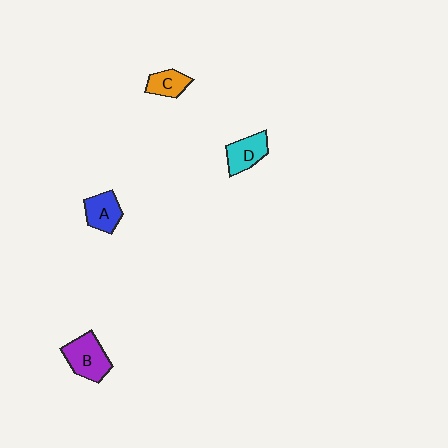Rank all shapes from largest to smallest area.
From largest to smallest: B (purple), D (cyan), A (blue), C (orange).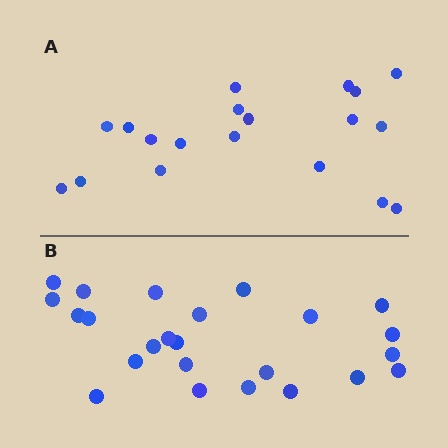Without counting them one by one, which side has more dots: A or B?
Region B (the bottom region) has more dots.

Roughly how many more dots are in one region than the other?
Region B has about 5 more dots than region A.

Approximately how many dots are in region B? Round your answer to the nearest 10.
About 20 dots. (The exact count is 24, which rounds to 20.)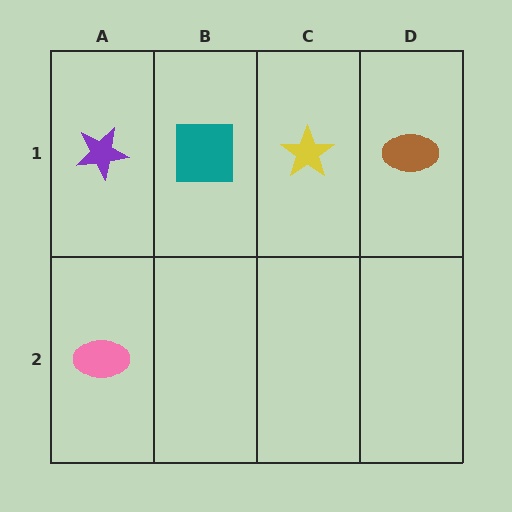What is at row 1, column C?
A yellow star.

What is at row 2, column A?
A pink ellipse.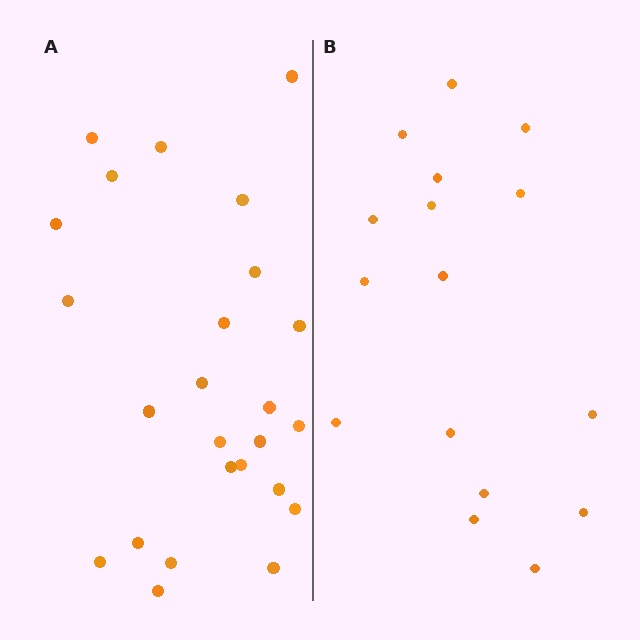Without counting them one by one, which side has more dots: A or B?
Region A (the left region) has more dots.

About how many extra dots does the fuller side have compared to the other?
Region A has roughly 8 or so more dots than region B.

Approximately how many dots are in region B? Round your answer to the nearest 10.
About 20 dots. (The exact count is 16, which rounds to 20.)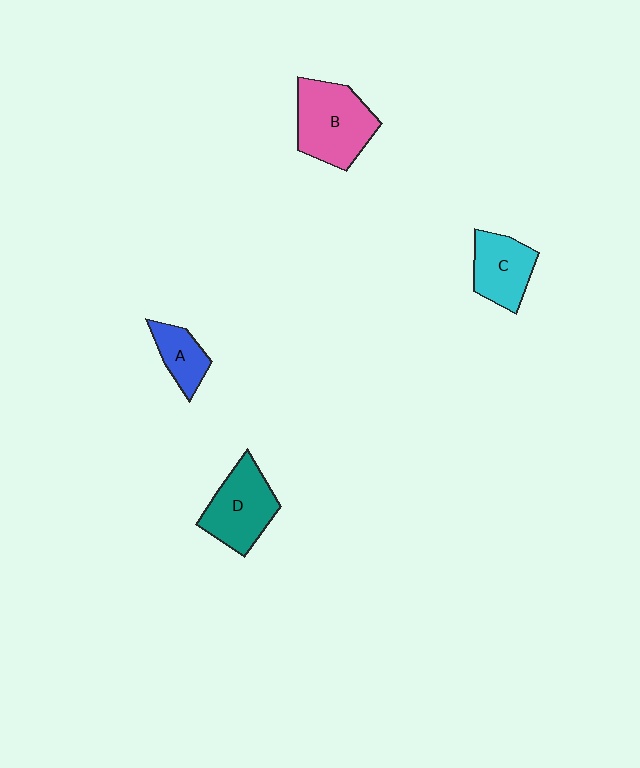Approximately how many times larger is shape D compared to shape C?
Approximately 1.2 times.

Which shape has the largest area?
Shape B (pink).